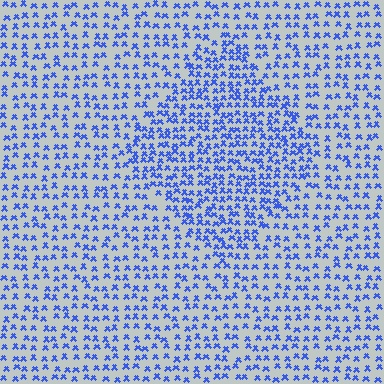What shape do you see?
I see a diamond.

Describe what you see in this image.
The image contains small blue elements arranged at two different densities. A diamond-shaped region is visible where the elements are more densely packed than the surrounding area.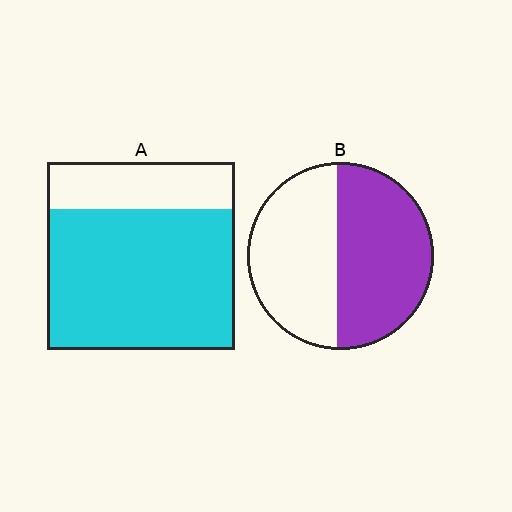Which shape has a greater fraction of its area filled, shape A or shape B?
Shape A.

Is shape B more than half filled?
Roughly half.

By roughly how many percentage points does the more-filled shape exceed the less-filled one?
By roughly 25 percentage points (A over B).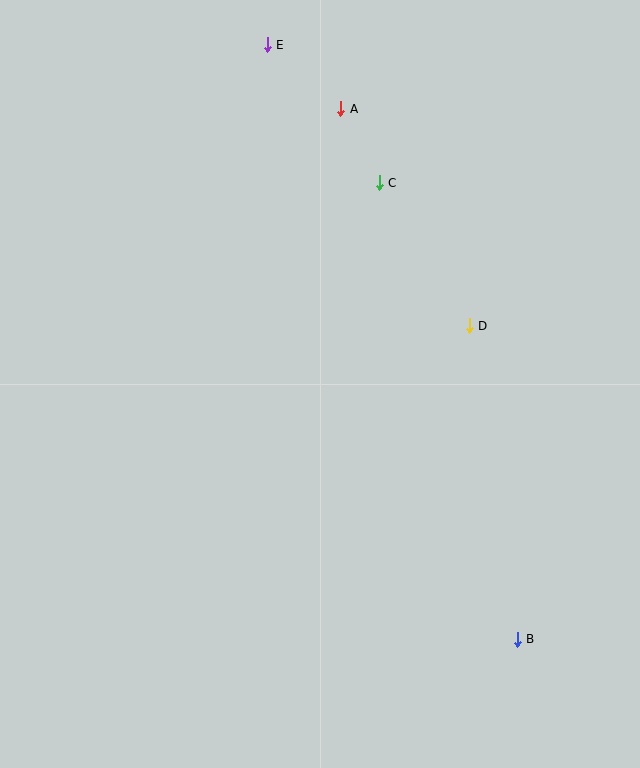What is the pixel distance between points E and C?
The distance between E and C is 178 pixels.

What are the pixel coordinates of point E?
Point E is at (267, 45).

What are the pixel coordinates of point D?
Point D is at (469, 326).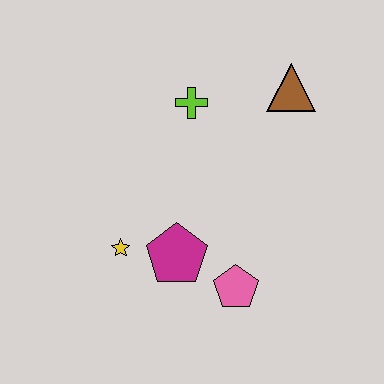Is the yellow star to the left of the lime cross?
Yes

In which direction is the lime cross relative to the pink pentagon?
The lime cross is above the pink pentagon.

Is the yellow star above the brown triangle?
No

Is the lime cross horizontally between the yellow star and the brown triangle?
Yes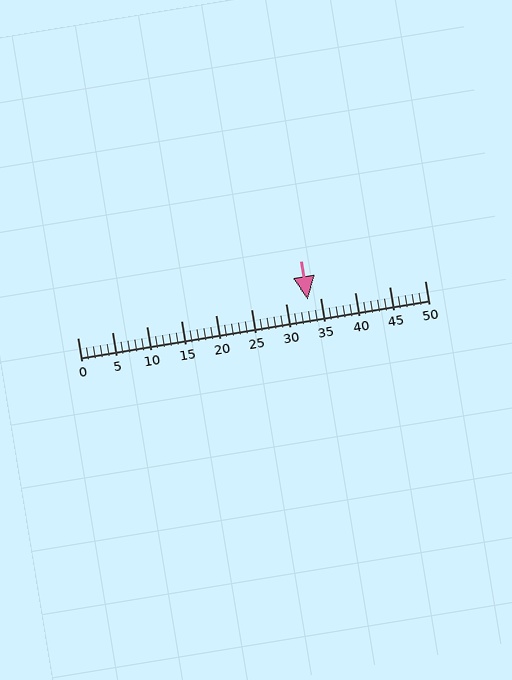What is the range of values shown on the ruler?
The ruler shows values from 0 to 50.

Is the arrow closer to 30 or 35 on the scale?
The arrow is closer to 35.